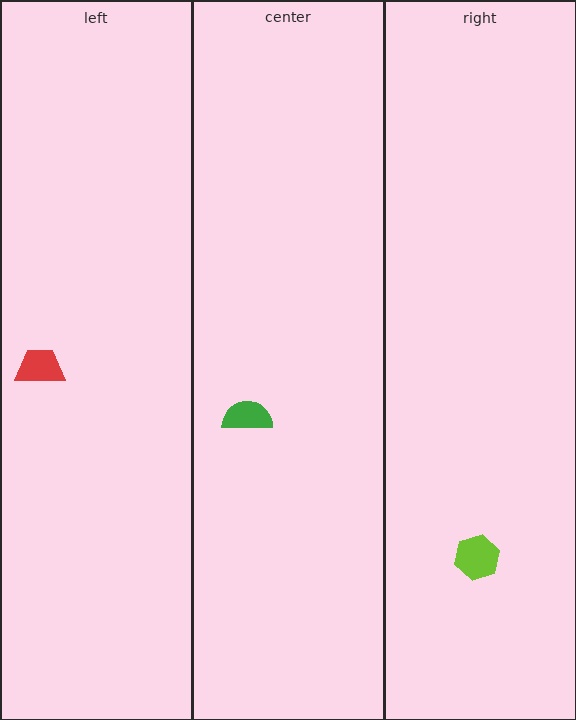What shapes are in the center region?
The green semicircle.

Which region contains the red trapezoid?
The left region.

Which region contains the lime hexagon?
The right region.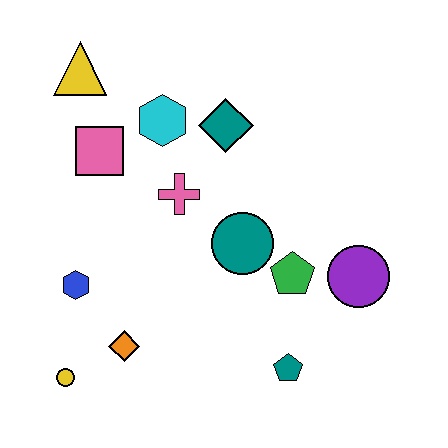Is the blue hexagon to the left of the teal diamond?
Yes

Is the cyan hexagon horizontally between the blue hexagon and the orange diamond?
No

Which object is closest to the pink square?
The cyan hexagon is closest to the pink square.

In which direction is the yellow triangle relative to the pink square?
The yellow triangle is above the pink square.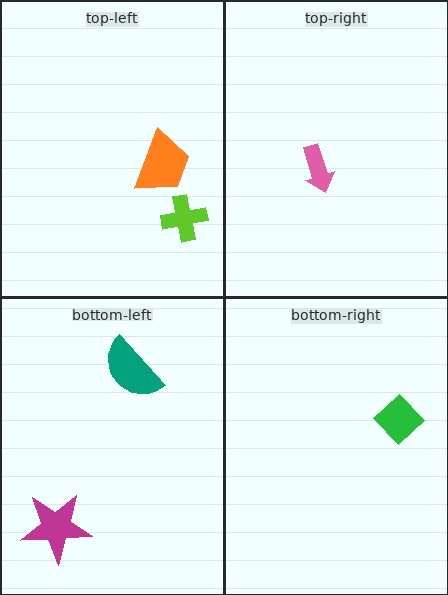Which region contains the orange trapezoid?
The top-left region.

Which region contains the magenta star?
The bottom-left region.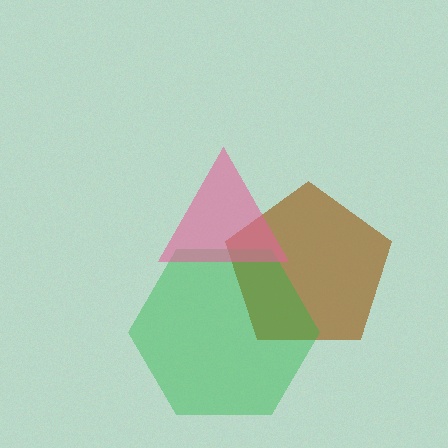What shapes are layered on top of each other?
The layered shapes are: a brown pentagon, a green hexagon, a pink triangle.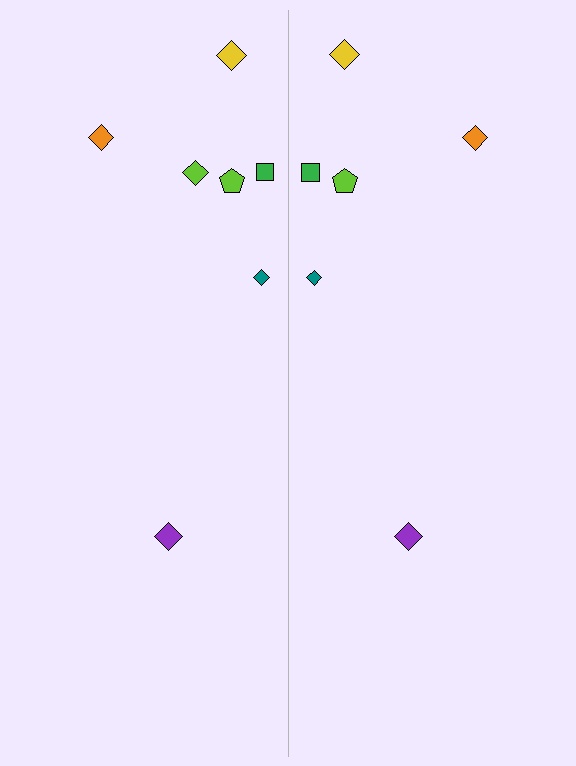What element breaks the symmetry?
A lime diamond is missing from the right side.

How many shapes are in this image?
There are 13 shapes in this image.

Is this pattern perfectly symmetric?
No, the pattern is not perfectly symmetric. A lime diamond is missing from the right side.